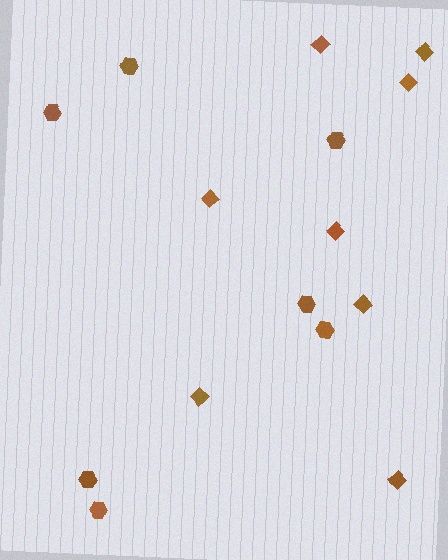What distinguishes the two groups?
There are 2 groups: one group of diamonds (8) and one group of hexagons (7).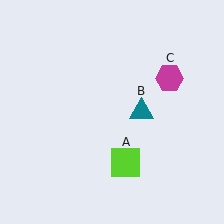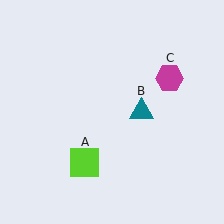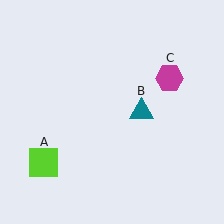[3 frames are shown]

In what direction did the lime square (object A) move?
The lime square (object A) moved left.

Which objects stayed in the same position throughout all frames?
Teal triangle (object B) and magenta hexagon (object C) remained stationary.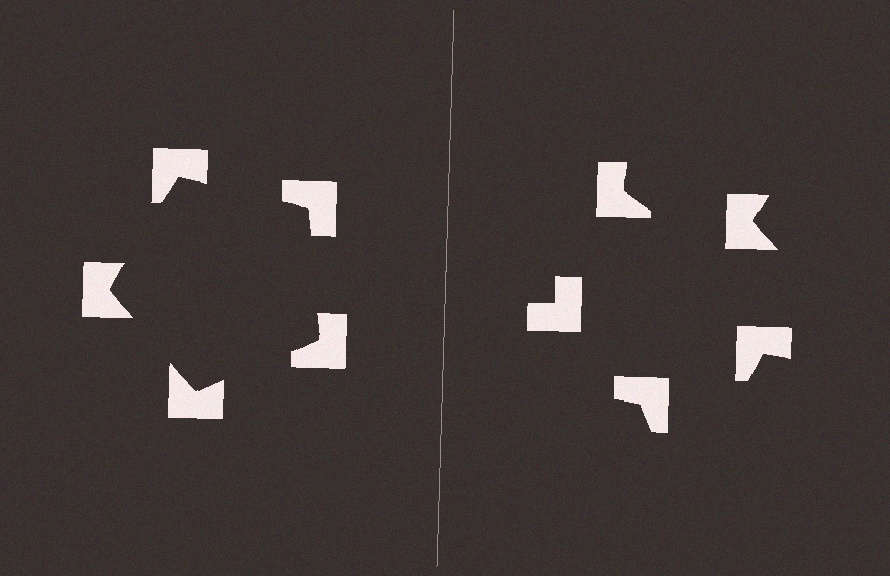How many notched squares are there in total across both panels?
10 — 5 on each side.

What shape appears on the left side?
An illusory pentagon.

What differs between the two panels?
The notched squares are positioned identically on both sides; only the wedge orientations differ. On the left they align to a pentagon; on the right they are misaligned.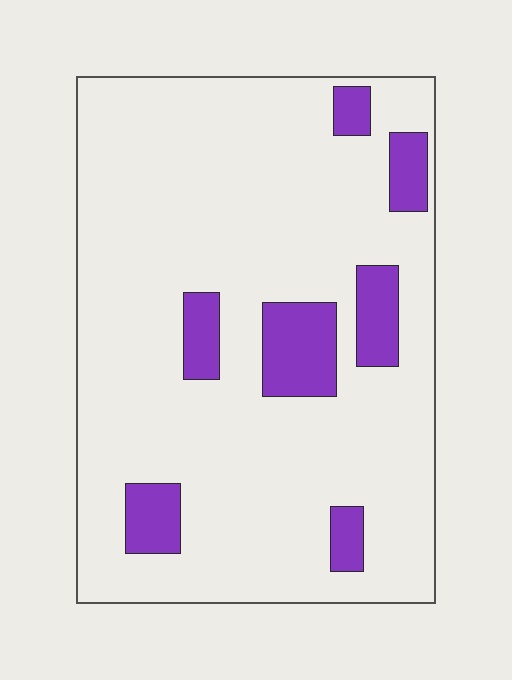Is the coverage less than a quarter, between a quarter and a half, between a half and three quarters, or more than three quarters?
Less than a quarter.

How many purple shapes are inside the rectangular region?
7.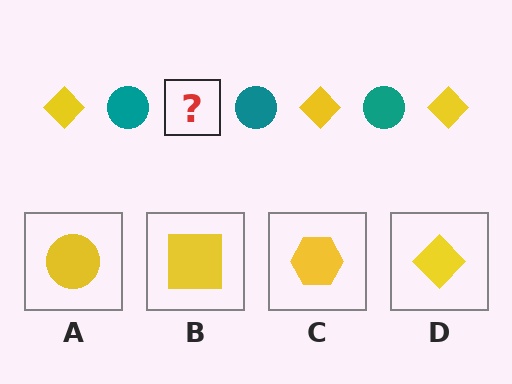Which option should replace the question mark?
Option D.